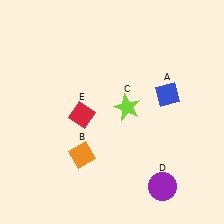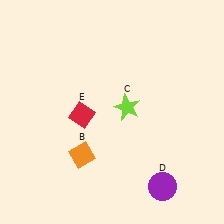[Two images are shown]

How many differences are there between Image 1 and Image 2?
There is 1 difference between the two images.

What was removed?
The blue diamond (A) was removed in Image 2.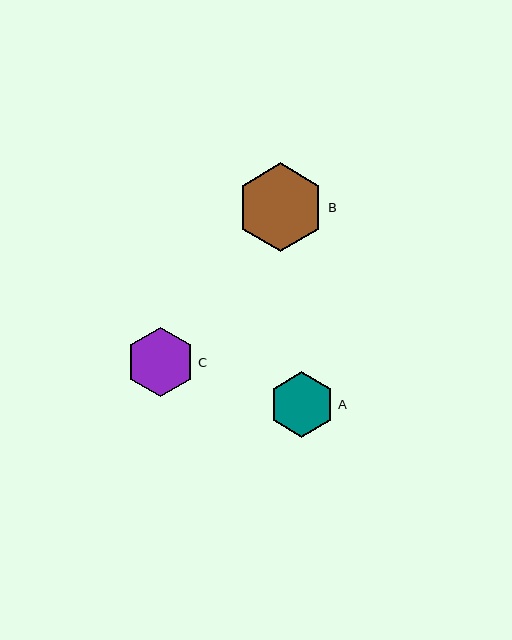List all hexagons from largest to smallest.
From largest to smallest: B, C, A.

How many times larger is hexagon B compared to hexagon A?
Hexagon B is approximately 1.3 times the size of hexagon A.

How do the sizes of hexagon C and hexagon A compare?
Hexagon C and hexagon A are approximately the same size.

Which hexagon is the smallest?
Hexagon A is the smallest with a size of approximately 66 pixels.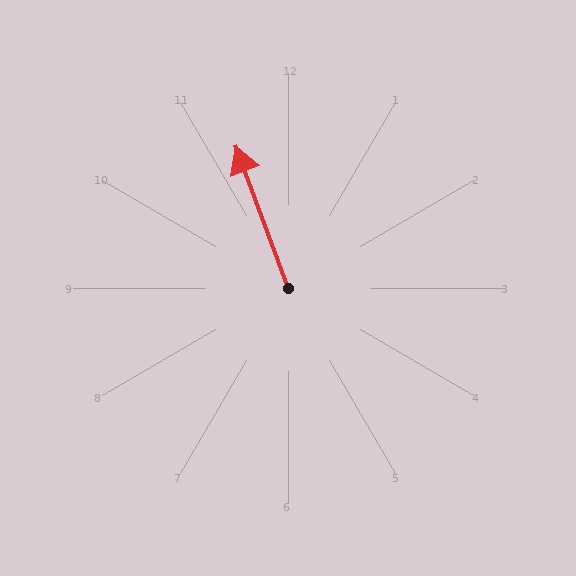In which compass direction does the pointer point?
North.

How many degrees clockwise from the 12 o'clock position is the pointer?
Approximately 340 degrees.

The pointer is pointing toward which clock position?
Roughly 11 o'clock.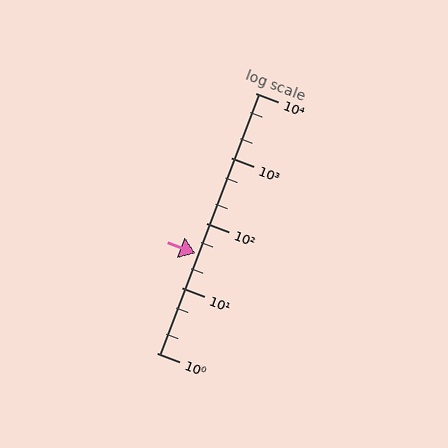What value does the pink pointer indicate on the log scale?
The pointer indicates approximately 34.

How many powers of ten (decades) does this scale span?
The scale spans 4 decades, from 1 to 10000.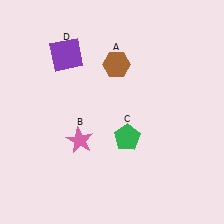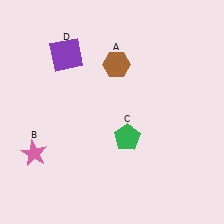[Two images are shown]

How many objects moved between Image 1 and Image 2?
1 object moved between the two images.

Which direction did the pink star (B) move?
The pink star (B) moved left.